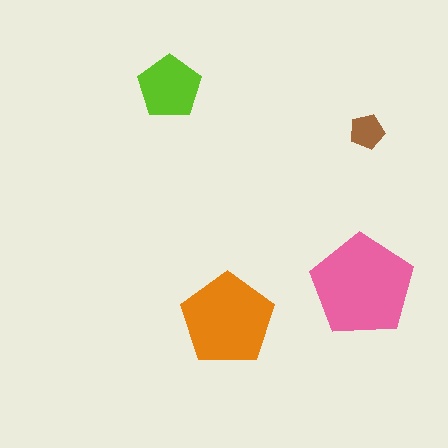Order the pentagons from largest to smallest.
the pink one, the orange one, the lime one, the brown one.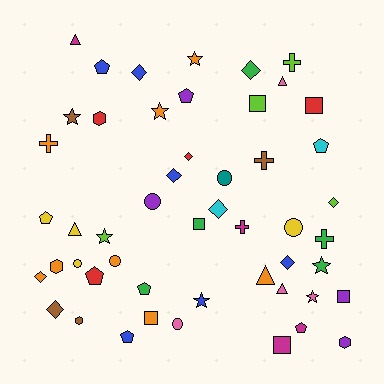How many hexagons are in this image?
There are 4 hexagons.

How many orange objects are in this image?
There are 8 orange objects.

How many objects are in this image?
There are 50 objects.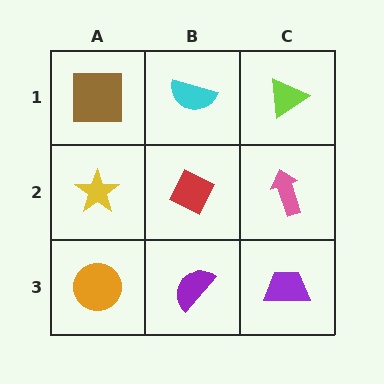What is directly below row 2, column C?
A purple trapezoid.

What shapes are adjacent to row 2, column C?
A lime triangle (row 1, column C), a purple trapezoid (row 3, column C), a red diamond (row 2, column B).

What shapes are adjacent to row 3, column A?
A yellow star (row 2, column A), a purple semicircle (row 3, column B).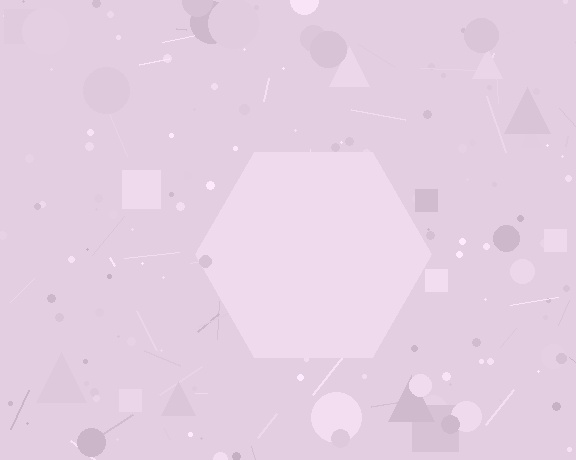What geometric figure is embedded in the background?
A hexagon is embedded in the background.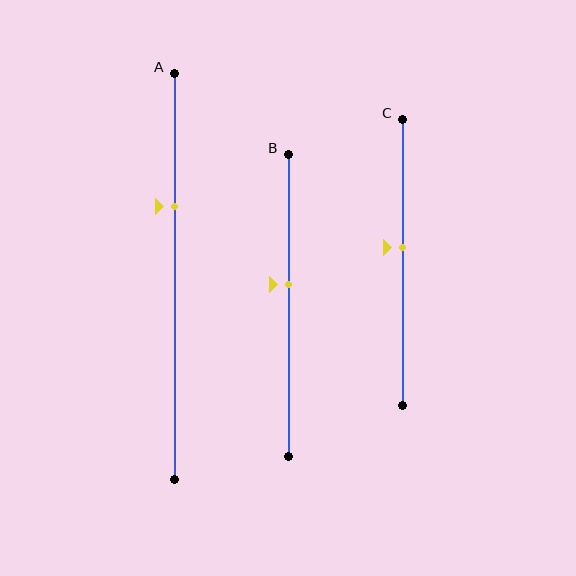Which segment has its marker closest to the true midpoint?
Segment C has its marker closest to the true midpoint.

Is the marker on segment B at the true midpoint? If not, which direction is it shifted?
No, the marker on segment B is shifted upward by about 7% of the segment length.